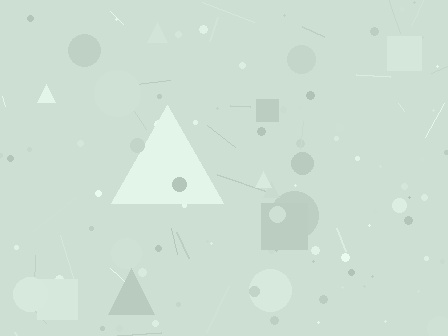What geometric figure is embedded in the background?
A triangle is embedded in the background.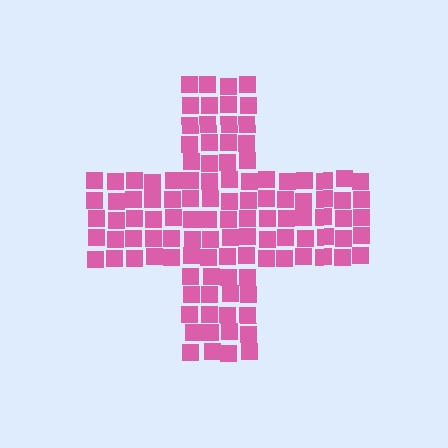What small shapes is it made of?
It is made of small squares.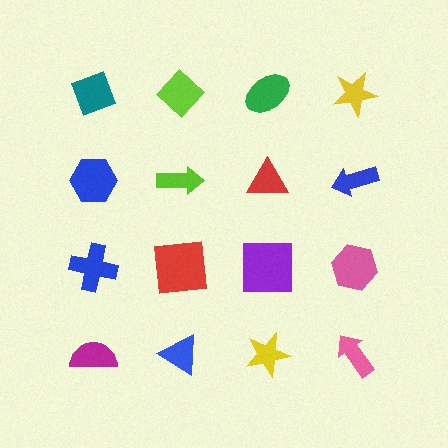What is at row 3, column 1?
A blue cross.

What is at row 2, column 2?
A lime arrow.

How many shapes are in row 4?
4 shapes.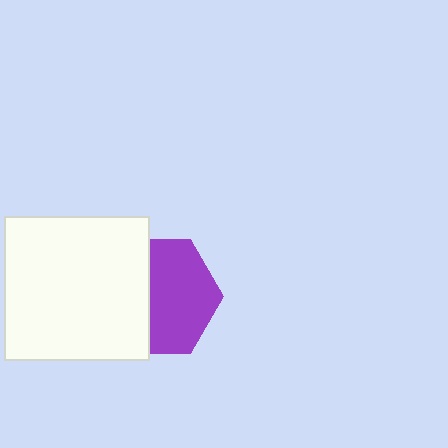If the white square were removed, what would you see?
You would see the complete purple hexagon.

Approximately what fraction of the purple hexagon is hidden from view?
Roughly 41% of the purple hexagon is hidden behind the white square.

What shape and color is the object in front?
The object in front is a white square.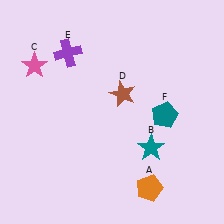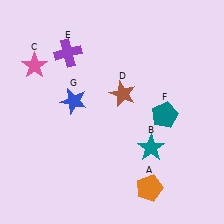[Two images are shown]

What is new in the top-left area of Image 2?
A blue star (G) was added in the top-left area of Image 2.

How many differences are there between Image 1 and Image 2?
There is 1 difference between the two images.